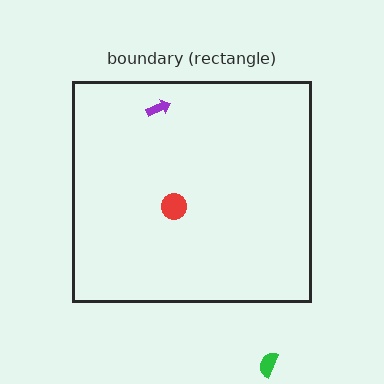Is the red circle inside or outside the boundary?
Inside.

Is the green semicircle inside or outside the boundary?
Outside.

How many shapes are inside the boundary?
2 inside, 1 outside.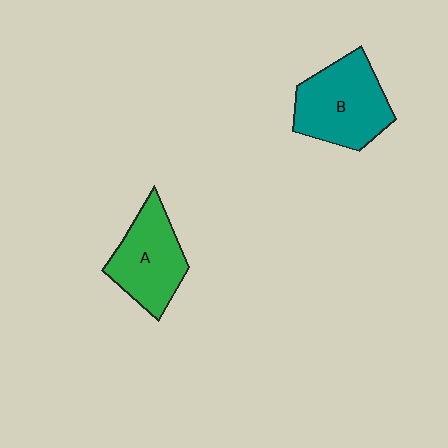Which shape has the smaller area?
Shape A (green).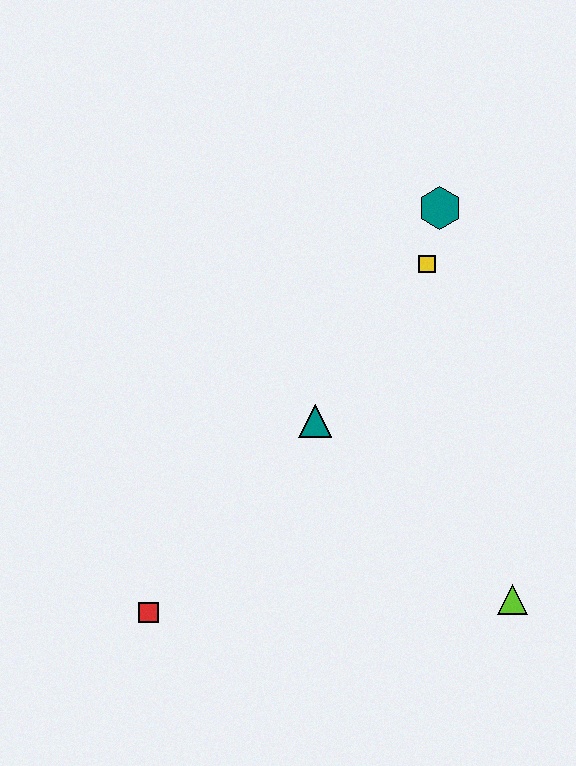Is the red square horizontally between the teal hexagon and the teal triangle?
No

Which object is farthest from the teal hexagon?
The red square is farthest from the teal hexagon.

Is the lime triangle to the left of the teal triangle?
No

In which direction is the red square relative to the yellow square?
The red square is below the yellow square.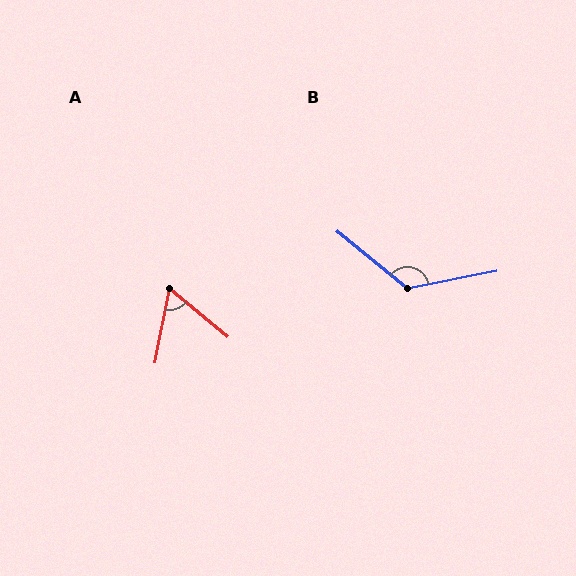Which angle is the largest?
B, at approximately 130 degrees.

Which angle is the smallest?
A, at approximately 61 degrees.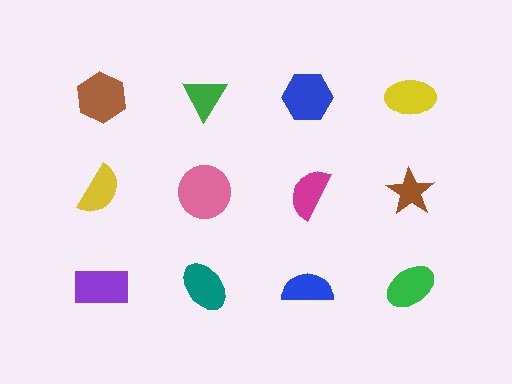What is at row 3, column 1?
A purple rectangle.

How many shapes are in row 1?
4 shapes.